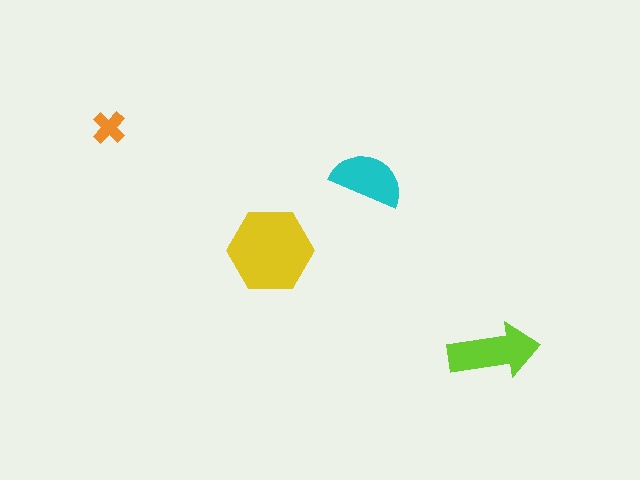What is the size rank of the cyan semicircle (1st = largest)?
3rd.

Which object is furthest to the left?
The orange cross is leftmost.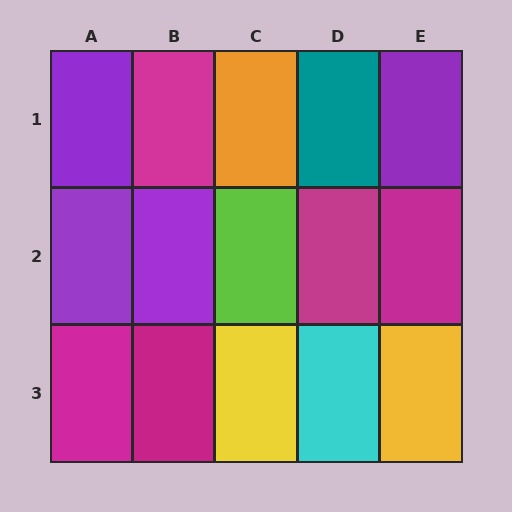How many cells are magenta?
5 cells are magenta.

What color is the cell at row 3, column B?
Magenta.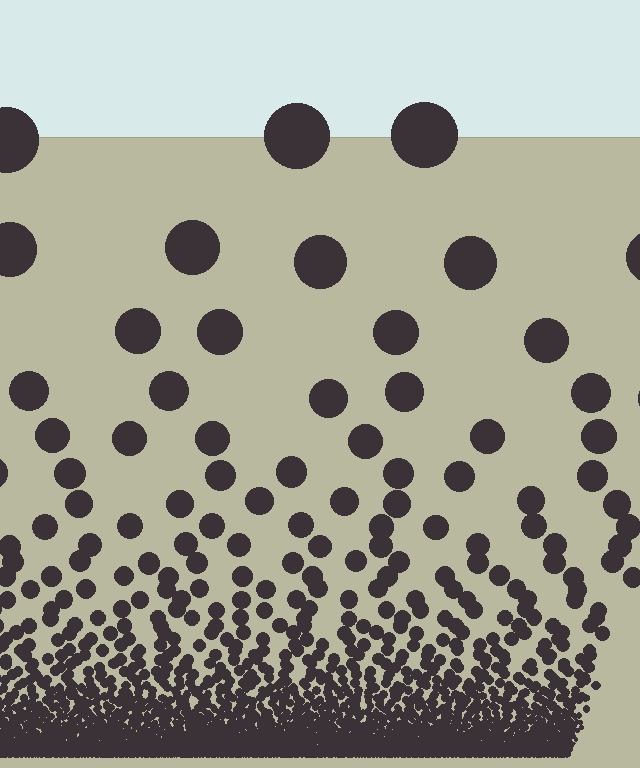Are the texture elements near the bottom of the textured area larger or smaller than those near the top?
Smaller. The gradient is inverted — elements near the bottom are smaller and denser.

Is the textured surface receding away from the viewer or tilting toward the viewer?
The surface appears to tilt toward the viewer. Texture elements get larger and sparser toward the top.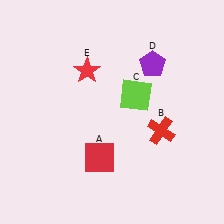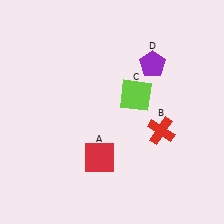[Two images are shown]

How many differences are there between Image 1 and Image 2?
There is 1 difference between the two images.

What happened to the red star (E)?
The red star (E) was removed in Image 2. It was in the top-left area of Image 1.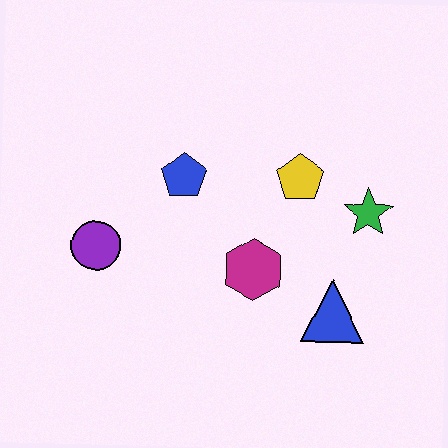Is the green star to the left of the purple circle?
No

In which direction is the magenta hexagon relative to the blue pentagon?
The magenta hexagon is below the blue pentagon.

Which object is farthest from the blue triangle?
The purple circle is farthest from the blue triangle.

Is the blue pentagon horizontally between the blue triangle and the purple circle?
Yes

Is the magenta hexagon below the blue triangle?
No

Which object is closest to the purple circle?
The blue pentagon is closest to the purple circle.